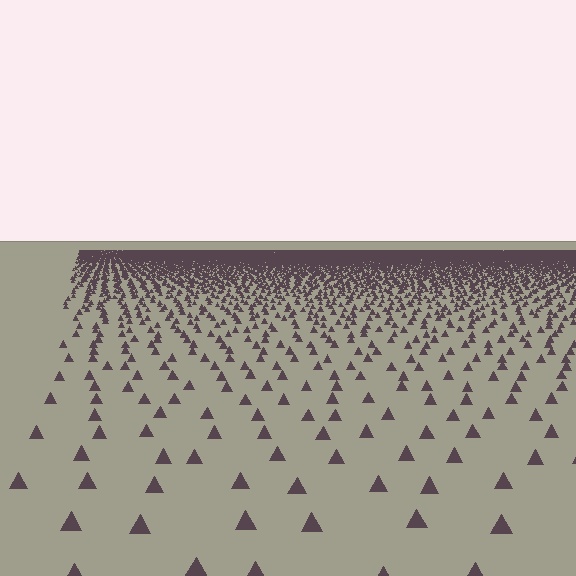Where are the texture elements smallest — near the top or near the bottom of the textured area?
Near the top.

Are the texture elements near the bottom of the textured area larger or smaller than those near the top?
Larger. Near the bottom, elements are closer to the viewer and appear at a bigger on-screen size.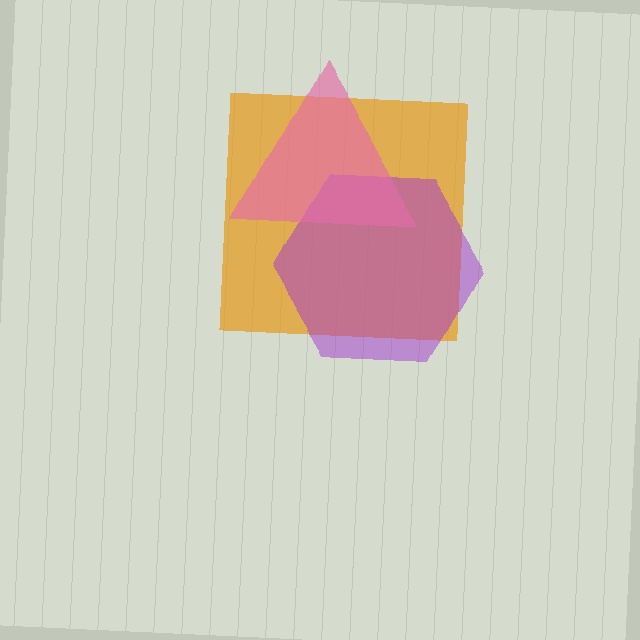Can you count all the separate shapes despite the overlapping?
Yes, there are 3 separate shapes.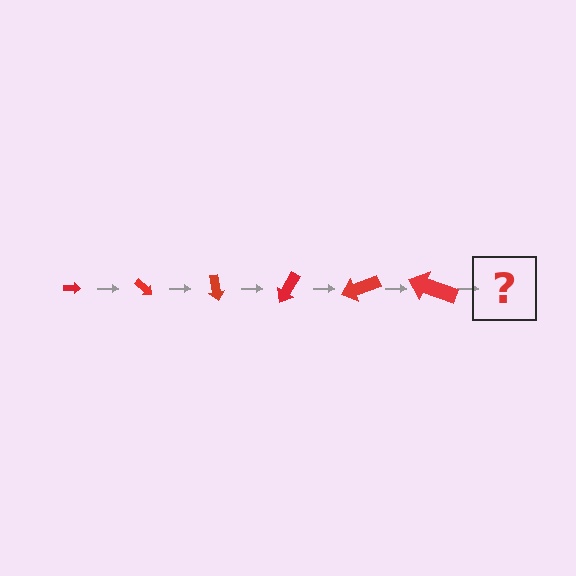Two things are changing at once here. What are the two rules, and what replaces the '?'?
The two rules are that the arrow grows larger each step and it rotates 40 degrees each step. The '?' should be an arrow, larger than the previous one and rotated 240 degrees from the start.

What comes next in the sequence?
The next element should be an arrow, larger than the previous one and rotated 240 degrees from the start.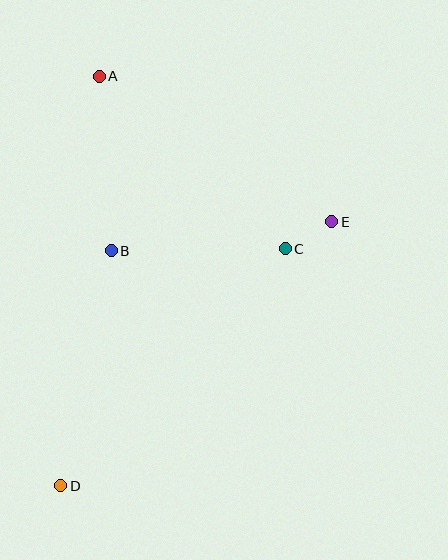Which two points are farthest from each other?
Points A and D are farthest from each other.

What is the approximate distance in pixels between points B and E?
The distance between B and E is approximately 222 pixels.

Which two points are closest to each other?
Points C and E are closest to each other.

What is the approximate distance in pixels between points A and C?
The distance between A and C is approximately 253 pixels.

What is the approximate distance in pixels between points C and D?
The distance between C and D is approximately 326 pixels.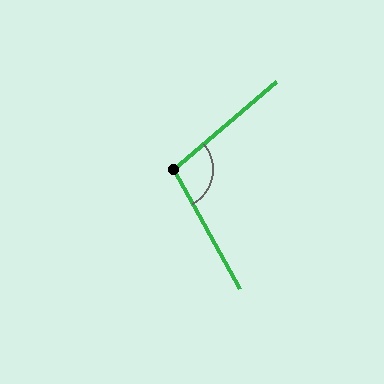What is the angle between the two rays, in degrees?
Approximately 102 degrees.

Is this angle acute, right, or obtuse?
It is obtuse.